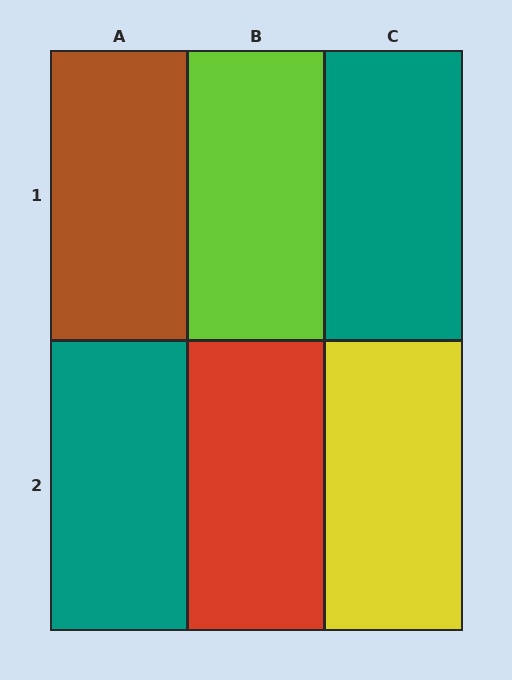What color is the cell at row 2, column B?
Red.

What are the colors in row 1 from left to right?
Brown, lime, teal.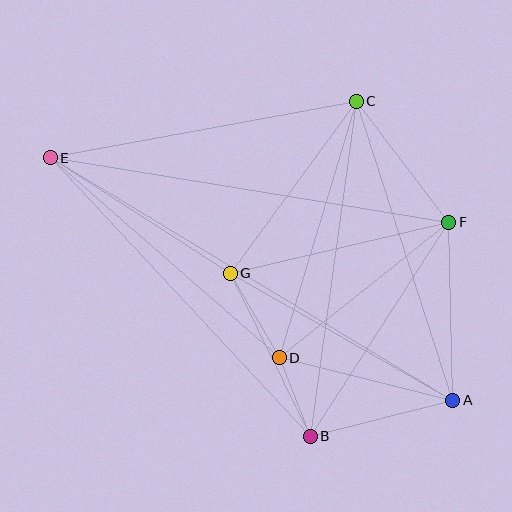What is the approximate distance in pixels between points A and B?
The distance between A and B is approximately 147 pixels.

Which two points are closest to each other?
Points B and D are closest to each other.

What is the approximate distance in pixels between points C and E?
The distance between C and E is approximately 311 pixels.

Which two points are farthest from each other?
Points A and E are farthest from each other.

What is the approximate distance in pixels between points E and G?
The distance between E and G is approximately 214 pixels.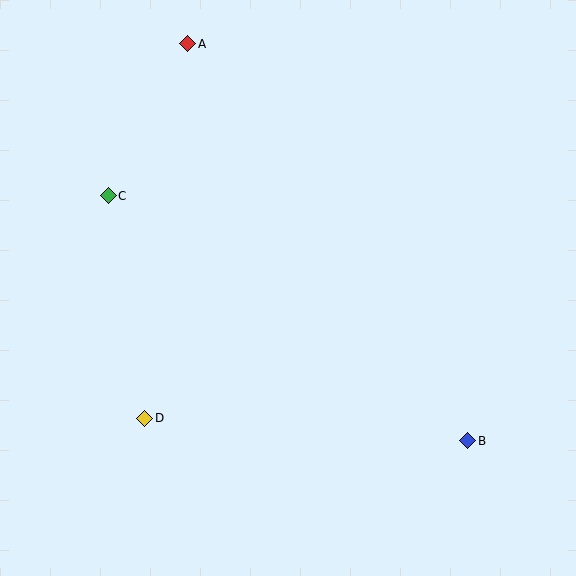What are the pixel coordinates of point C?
Point C is at (108, 196).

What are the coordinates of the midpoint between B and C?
The midpoint between B and C is at (288, 318).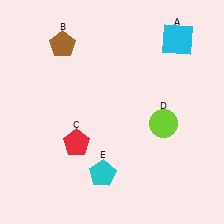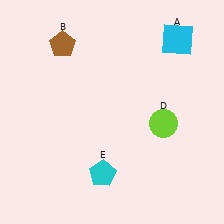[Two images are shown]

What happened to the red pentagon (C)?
The red pentagon (C) was removed in Image 2. It was in the bottom-left area of Image 1.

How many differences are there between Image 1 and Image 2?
There is 1 difference between the two images.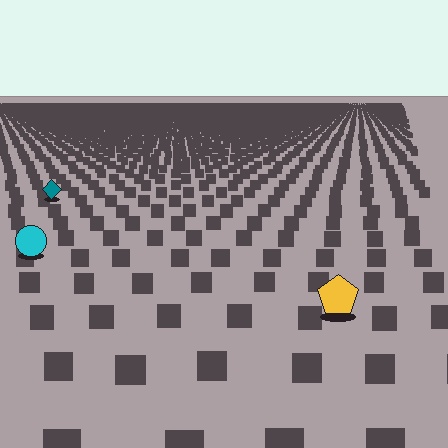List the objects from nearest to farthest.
From nearest to farthest: the yellow pentagon, the cyan circle, the teal diamond.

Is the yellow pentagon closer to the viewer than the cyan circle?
Yes. The yellow pentagon is closer — you can tell from the texture gradient: the ground texture is coarser near it.